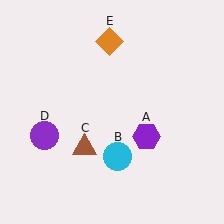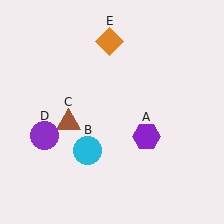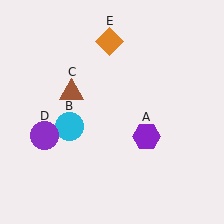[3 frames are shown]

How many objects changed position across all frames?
2 objects changed position: cyan circle (object B), brown triangle (object C).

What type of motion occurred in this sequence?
The cyan circle (object B), brown triangle (object C) rotated clockwise around the center of the scene.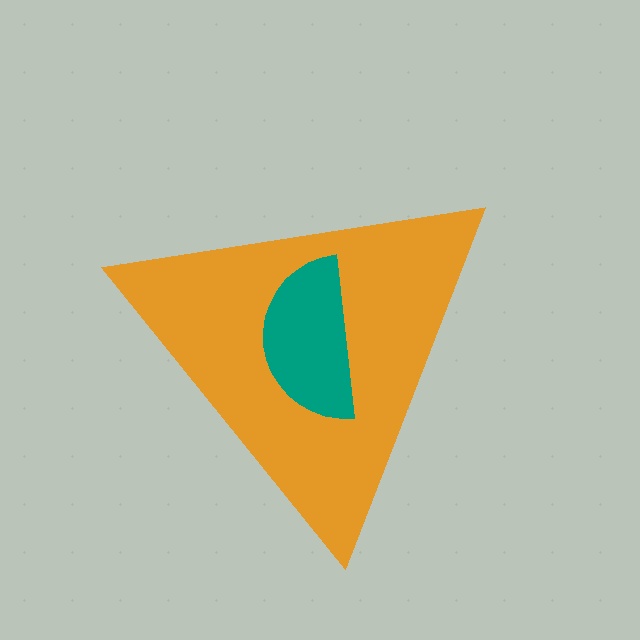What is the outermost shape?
The orange triangle.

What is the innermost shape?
The teal semicircle.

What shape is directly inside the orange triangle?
The teal semicircle.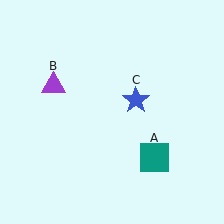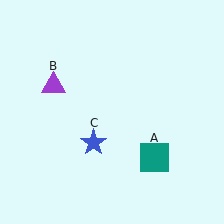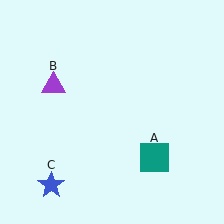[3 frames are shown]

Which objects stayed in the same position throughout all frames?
Teal square (object A) and purple triangle (object B) remained stationary.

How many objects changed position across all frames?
1 object changed position: blue star (object C).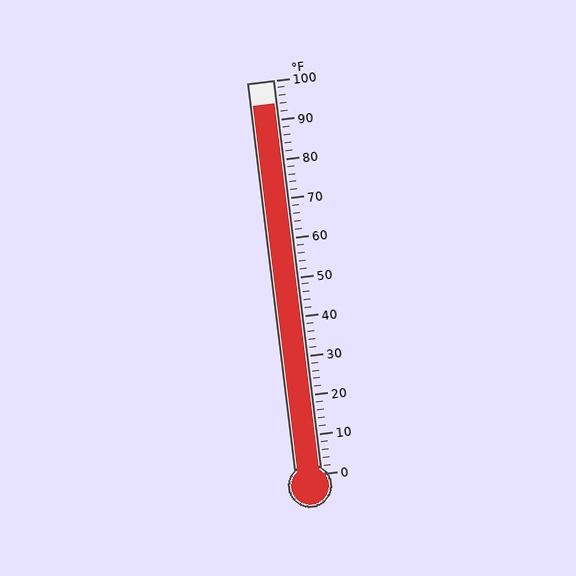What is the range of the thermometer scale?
The thermometer scale ranges from 0°F to 100°F.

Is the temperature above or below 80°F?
The temperature is above 80°F.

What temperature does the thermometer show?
The thermometer shows approximately 94°F.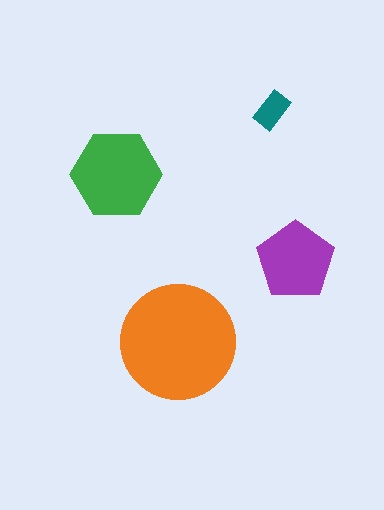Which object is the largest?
The orange circle.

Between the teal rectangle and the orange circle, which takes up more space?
The orange circle.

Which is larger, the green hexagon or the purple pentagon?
The green hexagon.